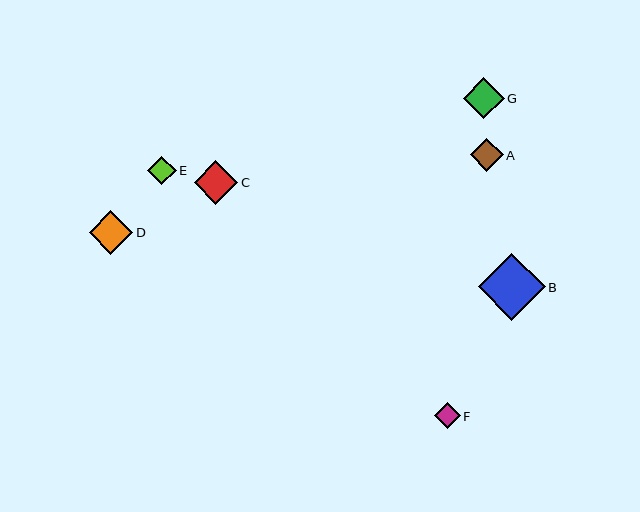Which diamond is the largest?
Diamond B is the largest with a size of approximately 67 pixels.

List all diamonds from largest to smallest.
From largest to smallest: B, C, D, G, A, E, F.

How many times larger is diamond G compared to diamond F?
Diamond G is approximately 1.6 times the size of diamond F.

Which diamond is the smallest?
Diamond F is the smallest with a size of approximately 26 pixels.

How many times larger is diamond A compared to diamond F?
Diamond A is approximately 1.2 times the size of diamond F.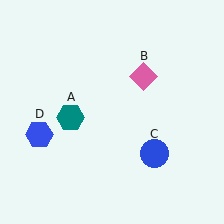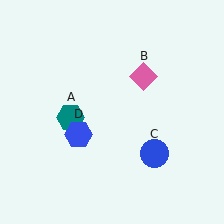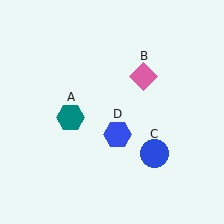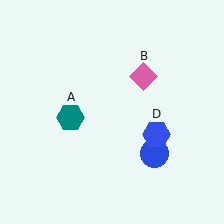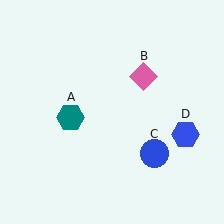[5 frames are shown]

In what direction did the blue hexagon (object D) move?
The blue hexagon (object D) moved right.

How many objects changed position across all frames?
1 object changed position: blue hexagon (object D).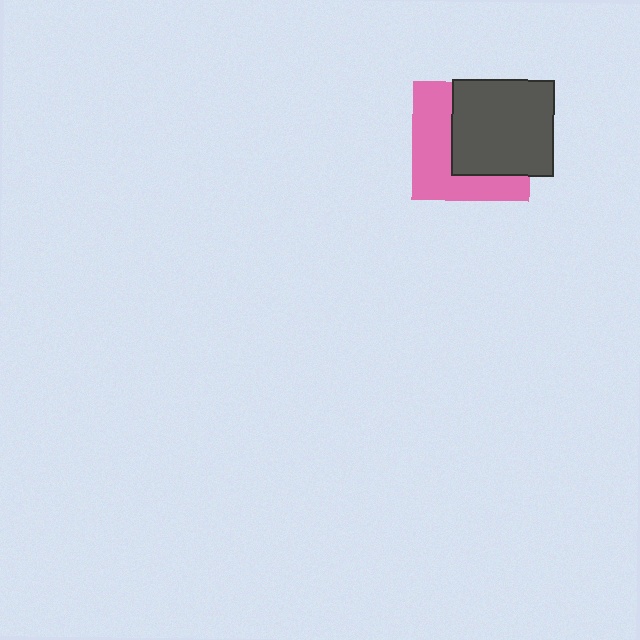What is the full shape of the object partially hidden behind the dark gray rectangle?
The partially hidden object is a pink square.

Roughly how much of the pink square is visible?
About half of it is visible (roughly 48%).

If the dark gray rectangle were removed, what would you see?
You would see the complete pink square.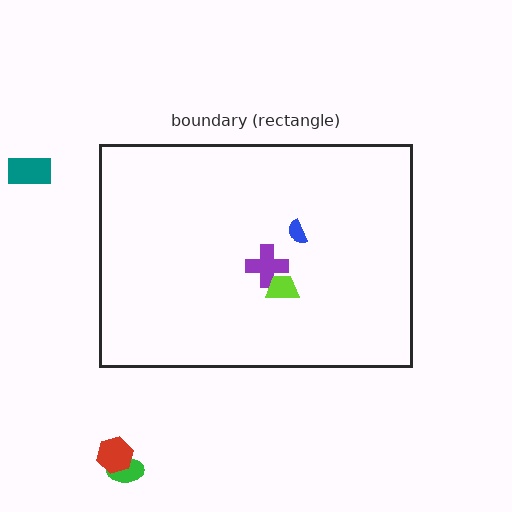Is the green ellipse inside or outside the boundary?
Outside.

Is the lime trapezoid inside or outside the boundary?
Inside.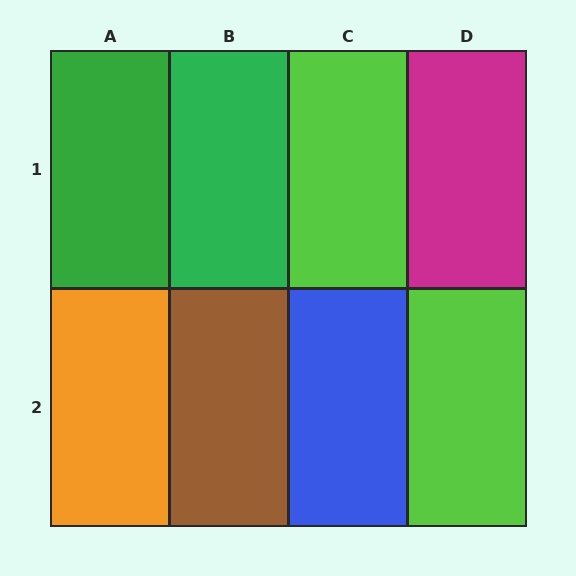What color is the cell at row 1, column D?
Magenta.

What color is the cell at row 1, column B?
Green.